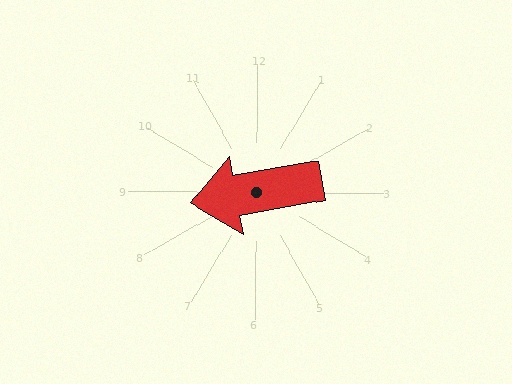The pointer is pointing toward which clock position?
Roughly 9 o'clock.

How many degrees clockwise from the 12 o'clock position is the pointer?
Approximately 260 degrees.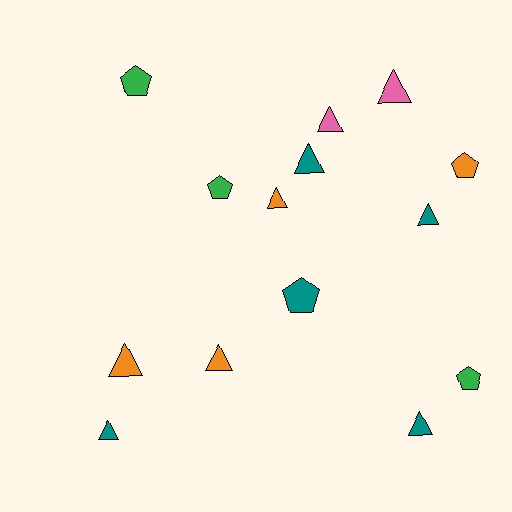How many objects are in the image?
There are 14 objects.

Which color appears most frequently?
Teal, with 5 objects.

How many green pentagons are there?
There are 3 green pentagons.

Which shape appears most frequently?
Triangle, with 9 objects.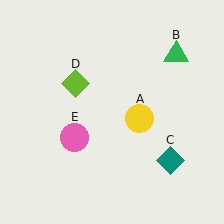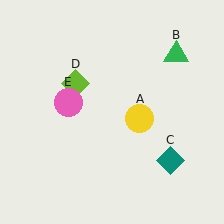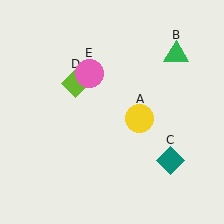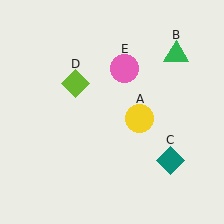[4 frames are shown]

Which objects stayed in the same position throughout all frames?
Yellow circle (object A) and green triangle (object B) and teal diamond (object C) and lime diamond (object D) remained stationary.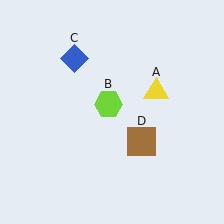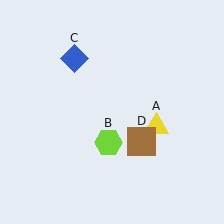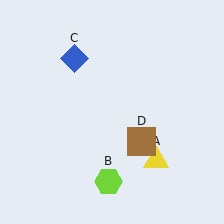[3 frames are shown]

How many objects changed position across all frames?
2 objects changed position: yellow triangle (object A), lime hexagon (object B).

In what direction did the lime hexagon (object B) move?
The lime hexagon (object B) moved down.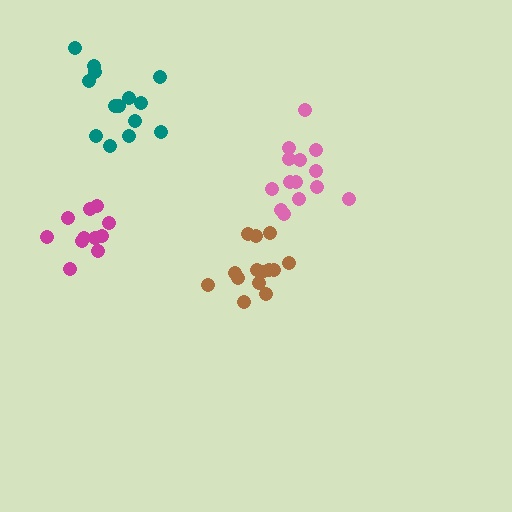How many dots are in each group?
Group 1: 14 dots, Group 2: 11 dots, Group 3: 14 dots, Group 4: 14 dots (53 total).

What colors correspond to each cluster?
The clusters are colored: brown, magenta, teal, pink.